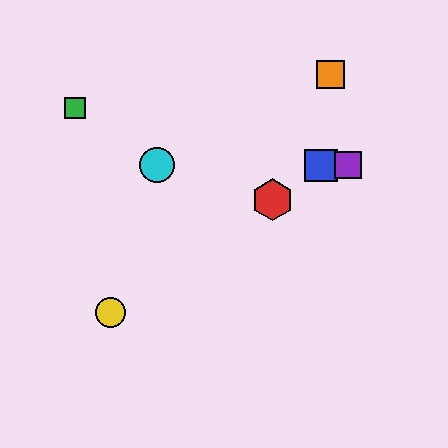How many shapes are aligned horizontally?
3 shapes (the blue square, the purple square, the cyan circle) are aligned horizontally.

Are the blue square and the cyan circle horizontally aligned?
Yes, both are at y≈165.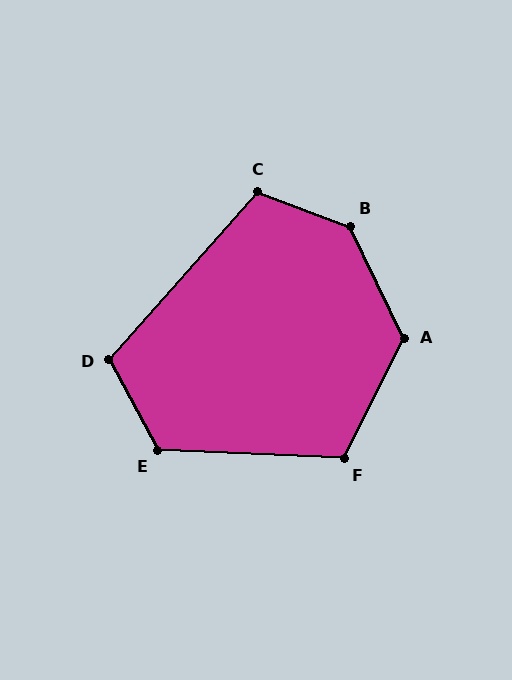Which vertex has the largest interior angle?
B, at approximately 136 degrees.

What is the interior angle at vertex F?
Approximately 114 degrees (obtuse).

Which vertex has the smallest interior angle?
D, at approximately 110 degrees.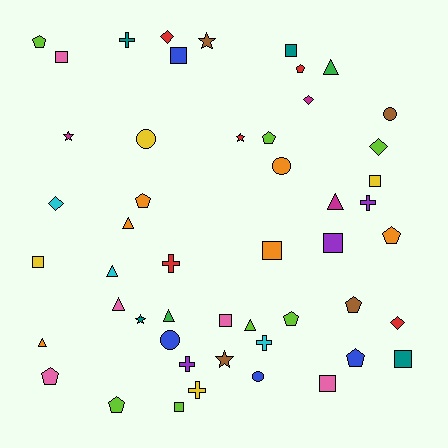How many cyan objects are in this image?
There are 3 cyan objects.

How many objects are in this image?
There are 50 objects.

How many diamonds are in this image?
There are 5 diamonds.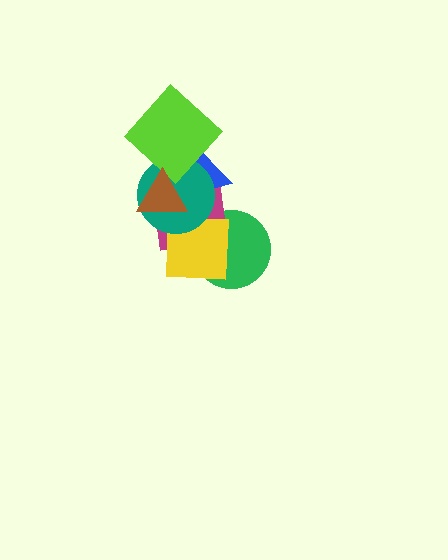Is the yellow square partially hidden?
Yes, it is partially covered by another shape.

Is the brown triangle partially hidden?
No, no other shape covers it.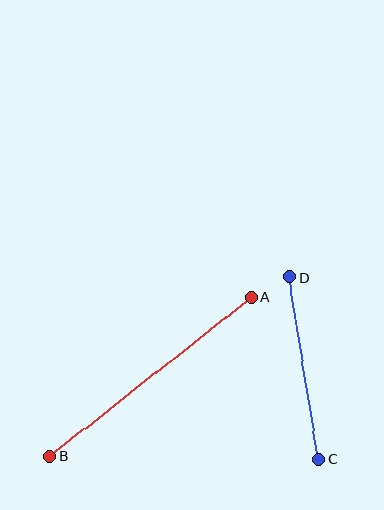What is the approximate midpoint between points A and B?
The midpoint is at approximately (151, 377) pixels.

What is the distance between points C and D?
The distance is approximately 184 pixels.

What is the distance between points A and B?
The distance is approximately 257 pixels.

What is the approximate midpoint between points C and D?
The midpoint is at approximately (304, 368) pixels.